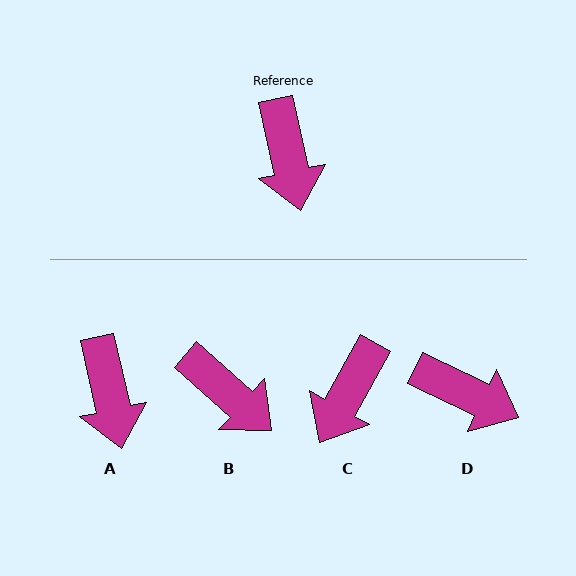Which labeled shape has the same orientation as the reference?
A.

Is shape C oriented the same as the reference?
No, it is off by about 42 degrees.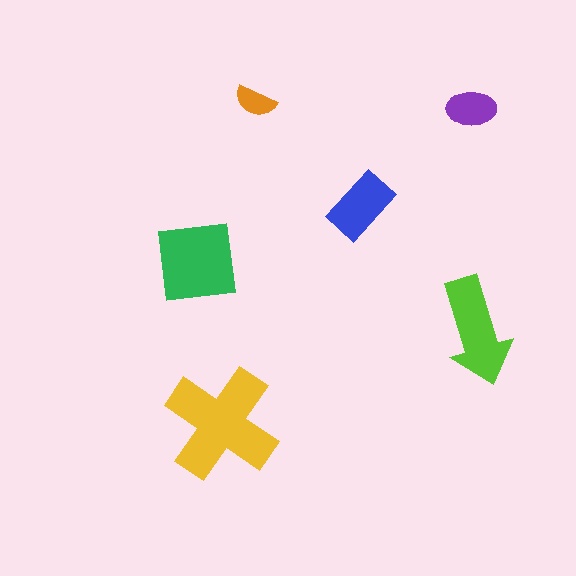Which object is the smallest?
The orange semicircle.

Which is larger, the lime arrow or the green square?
The green square.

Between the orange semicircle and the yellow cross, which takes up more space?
The yellow cross.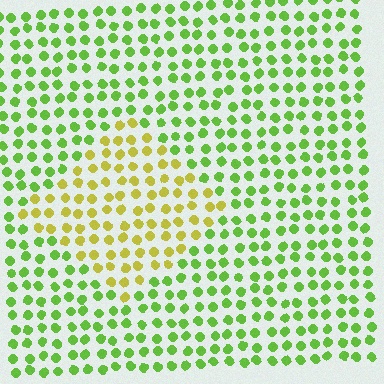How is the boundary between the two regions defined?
The boundary is defined purely by a slight shift in hue (about 42 degrees). Spacing, size, and orientation are identical on both sides.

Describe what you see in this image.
The image is filled with small lime elements in a uniform arrangement. A diamond-shaped region is visible where the elements are tinted to a slightly different hue, forming a subtle color boundary.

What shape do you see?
I see a diamond.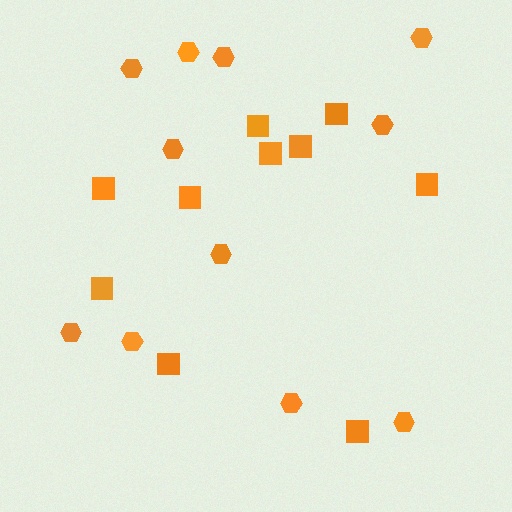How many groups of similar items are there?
There are 2 groups: one group of squares (10) and one group of hexagons (11).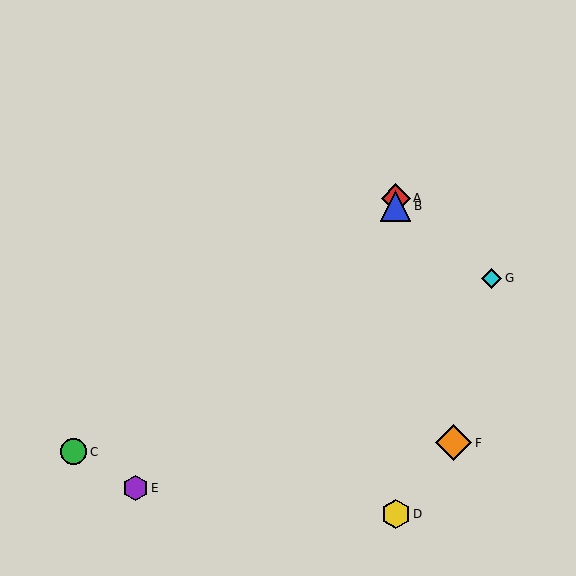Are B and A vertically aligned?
Yes, both are at x≈396.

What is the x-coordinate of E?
Object E is at x≈136.